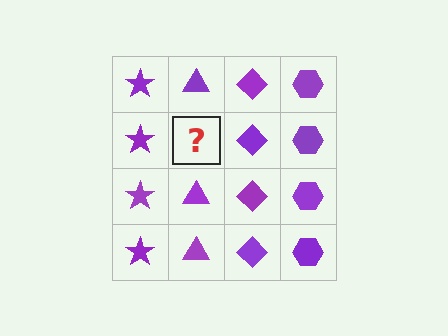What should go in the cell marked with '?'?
The missing cell should contain a purple triangle.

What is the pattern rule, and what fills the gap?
The rule is that each column has a consistent shape. The gap should be filled with a purple triangle.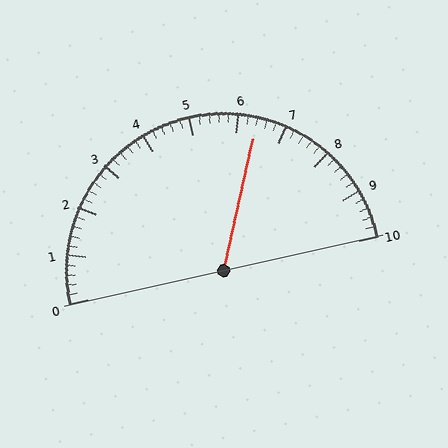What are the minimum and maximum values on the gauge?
The gauge ranges from 0 to 10.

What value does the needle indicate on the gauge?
The needle indicates approximately 6.4.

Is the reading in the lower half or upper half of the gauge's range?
The reading is in the upper half of the range (0 to 10).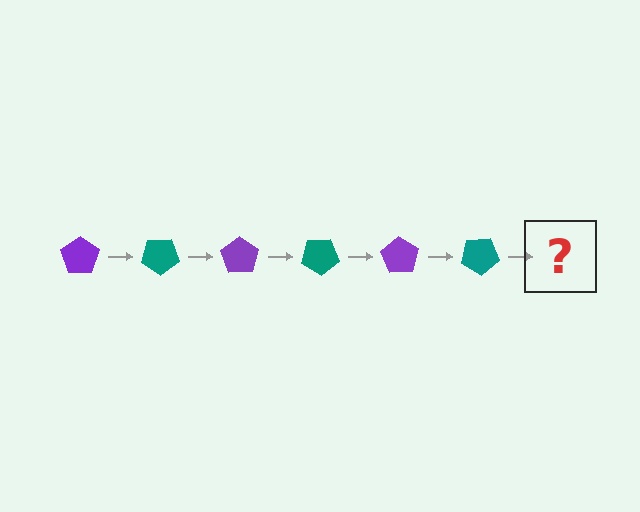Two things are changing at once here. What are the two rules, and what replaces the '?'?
The two rules are that it rotates 35 degrees each step and the color cycles through purple and teal. The '?' should be a purple pentagon, rotated 210 degrees from the start.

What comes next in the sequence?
The next element should be a purple pentagon, rotated 210 degrees from the start.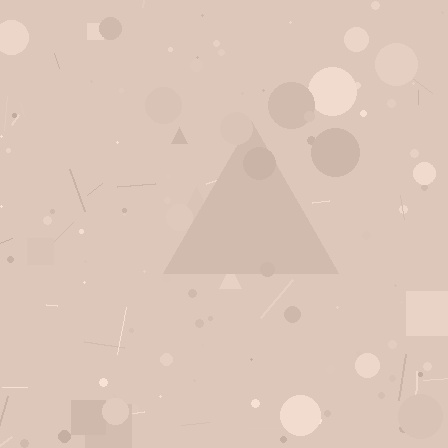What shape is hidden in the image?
A triangle is hidden in the image.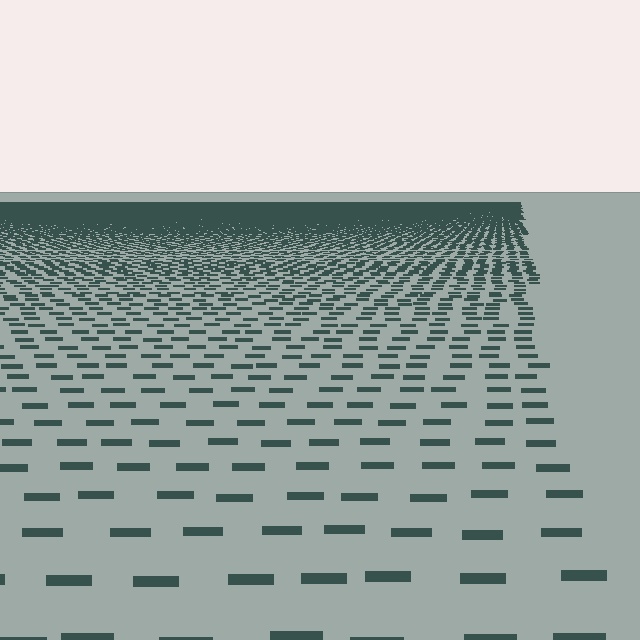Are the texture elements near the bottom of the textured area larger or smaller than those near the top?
Larger. Near the bottom, elements are closer to the viewer and appear at a bigger on-screen size.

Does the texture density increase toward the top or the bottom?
Density increases toward the top.